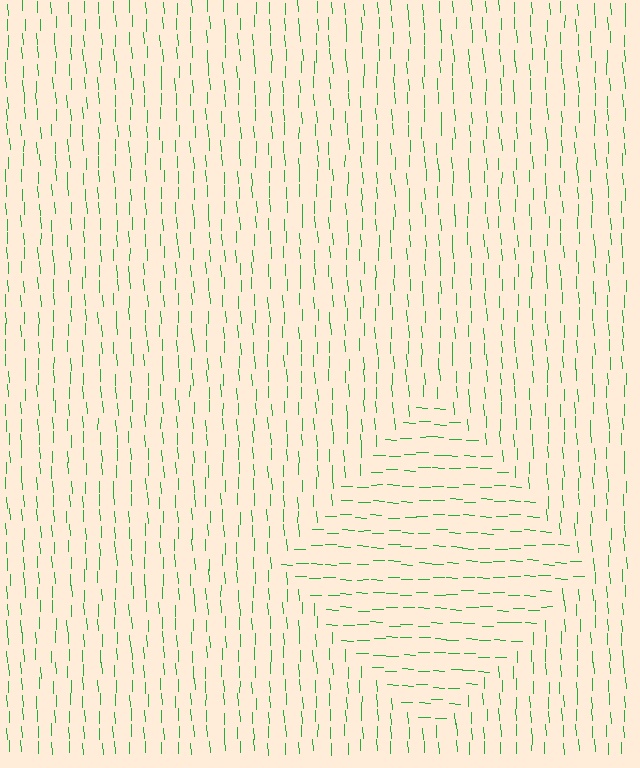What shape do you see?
I see a diamond.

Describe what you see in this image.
The image is filled with small green line segments. A diamond region in the image has lines oriented differently from the surrounding lines, creating a visible texture boundary.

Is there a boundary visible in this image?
Yes, there is a texture boundary formed by a change in line orientation.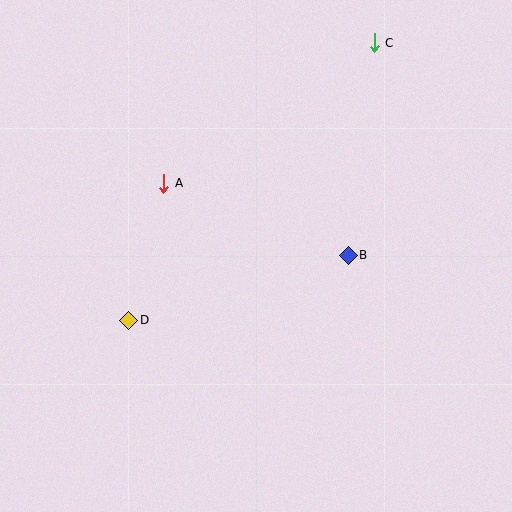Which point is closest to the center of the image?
Point B at (348, 255) is closest to the center.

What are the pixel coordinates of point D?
Point D is at (129, 320).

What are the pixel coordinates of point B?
Point B is at (348, 255).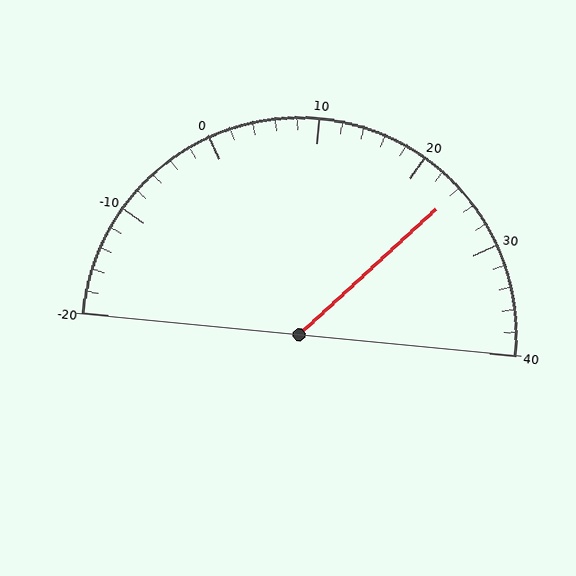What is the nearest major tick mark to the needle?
The nearest major tick mark is 20.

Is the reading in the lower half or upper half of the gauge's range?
The reading is in the upper half of the range (-20 to 40).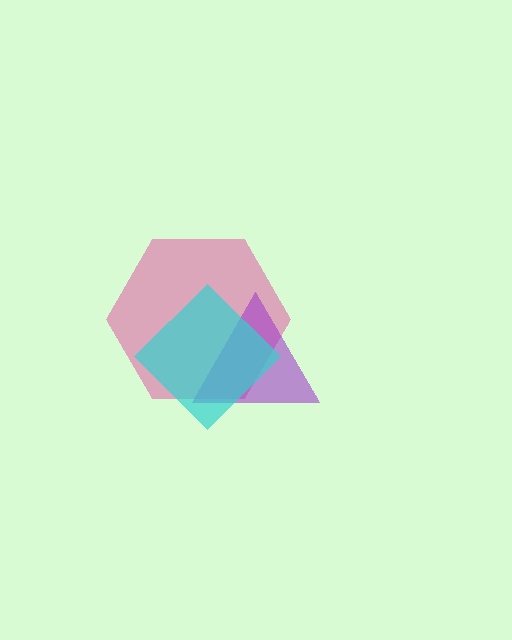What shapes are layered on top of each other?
The layered shapes are: a pink hexagon, a purple triangle, a cyan diamond.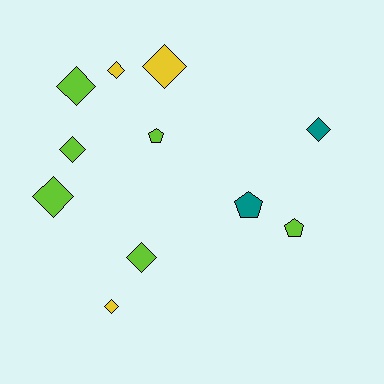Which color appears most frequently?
Lime, with 6 objects.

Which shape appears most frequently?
Diamond, with 8 objects.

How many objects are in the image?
There are 11 objects.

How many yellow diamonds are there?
There are 3 yellow diamonds.